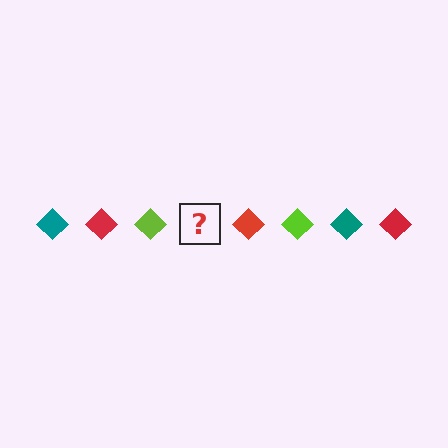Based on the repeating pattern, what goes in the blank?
The blank should be a teal diamond.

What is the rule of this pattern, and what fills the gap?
The rule is that the pattern cycles through teal, red, lime diamonds. The gap should be filled with a teal diamond.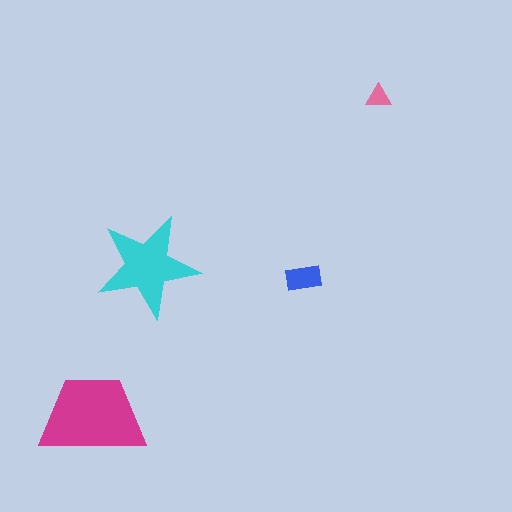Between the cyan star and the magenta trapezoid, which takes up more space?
The magenta trapezoid.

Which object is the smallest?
The pink triangle.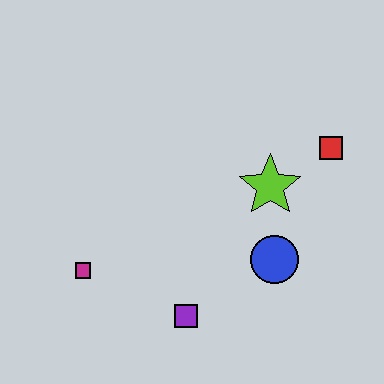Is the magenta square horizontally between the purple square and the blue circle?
No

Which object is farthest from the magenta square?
The red square is farthest from the magenta square.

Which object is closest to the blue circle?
The lime star is closest to the blue circle.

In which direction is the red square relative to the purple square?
The red square is above the purple square.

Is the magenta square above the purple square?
Yes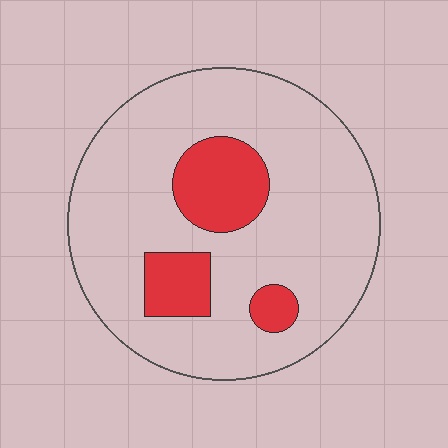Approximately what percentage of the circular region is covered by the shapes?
Approximately 20%.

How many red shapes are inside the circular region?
3.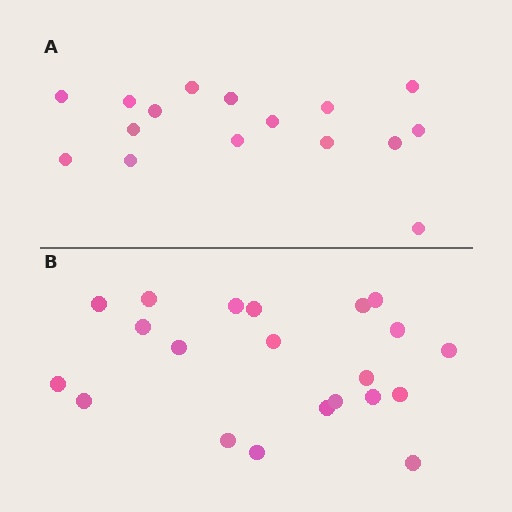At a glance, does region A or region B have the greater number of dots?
Region B (the bottom region) has more dots.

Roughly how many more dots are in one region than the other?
Region B has about 5 more dots than region A.